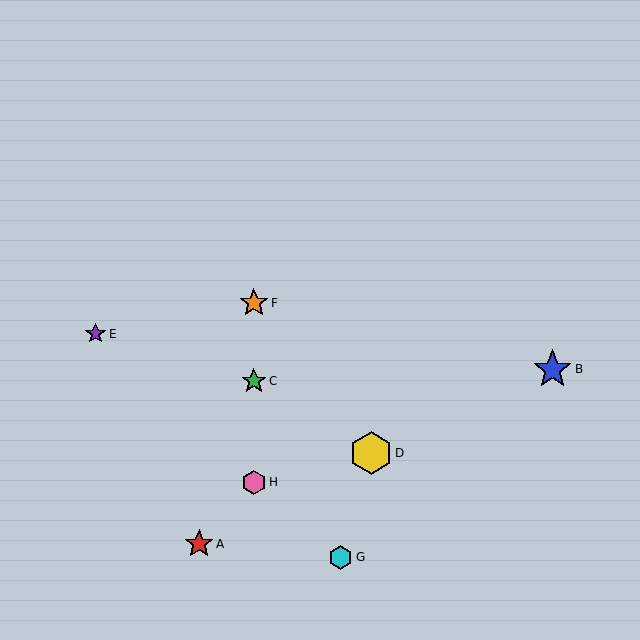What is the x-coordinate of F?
Object F is at x≈254.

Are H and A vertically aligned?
No, H is at x≈254 and A is at x≈199.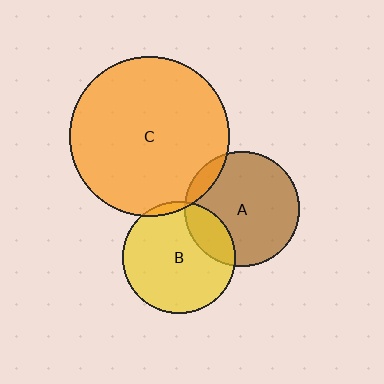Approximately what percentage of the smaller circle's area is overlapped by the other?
Approximately 10%.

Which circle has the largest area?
Circle C (orange).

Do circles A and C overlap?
Yes.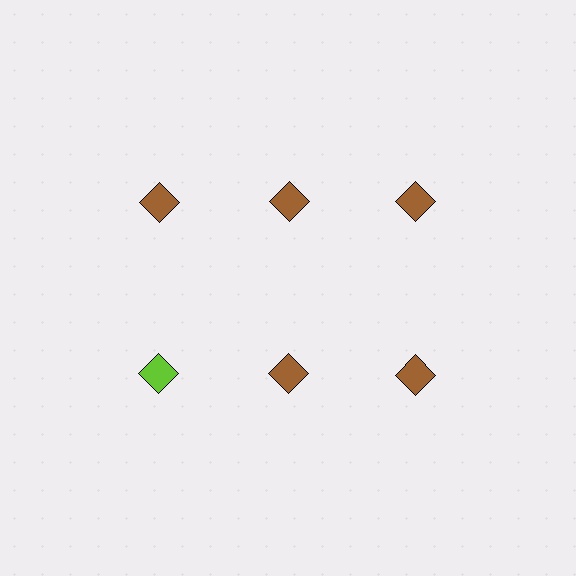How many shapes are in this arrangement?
There are 6 shapes arranged in a grid pattern.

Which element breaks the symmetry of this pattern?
The lime diamond in the second row, leftmost column breaks the symmetry. All other shapes are brown diamonds.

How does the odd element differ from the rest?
It has a different color: lime instead of brown.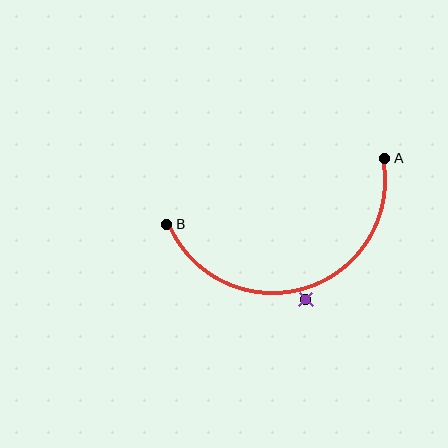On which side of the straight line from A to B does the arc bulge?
The arc bulges below the straight line connecting A and B.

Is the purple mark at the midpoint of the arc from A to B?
No — the purple mark does not lie on the arc at all. It sits slightly outside the curve.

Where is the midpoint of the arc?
The arc midpoint is the point on the curve farthest from the straight line joining A and B. It sits below that line.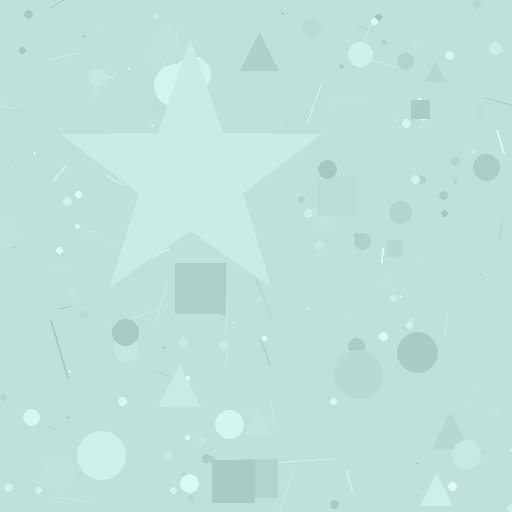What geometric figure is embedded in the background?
A star is embedded in the background.